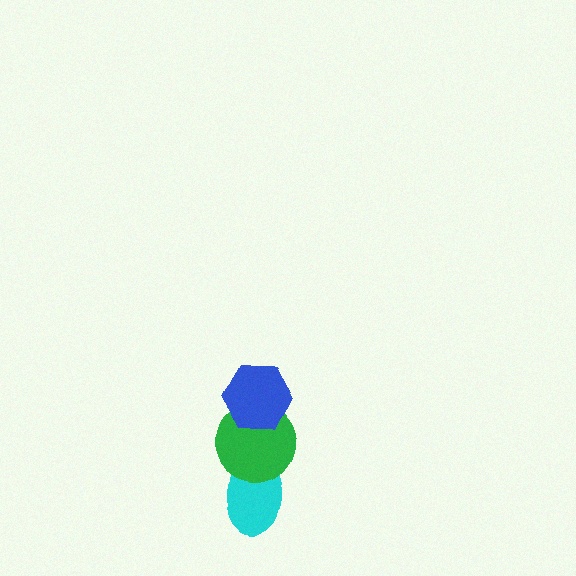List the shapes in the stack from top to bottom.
From top to bottom: the blue hexagon, the green circle, the cyan ellipse.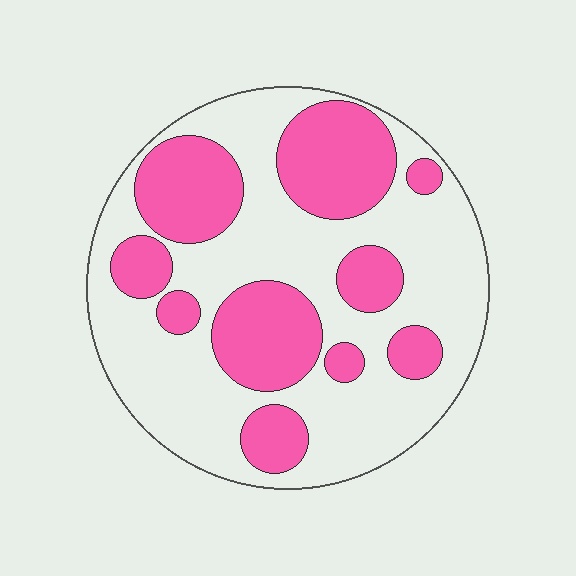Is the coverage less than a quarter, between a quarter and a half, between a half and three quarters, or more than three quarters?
Between a quarter and a half.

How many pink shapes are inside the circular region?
10.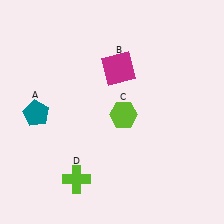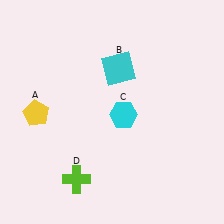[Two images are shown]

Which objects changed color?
A changed from teal to yellow. B changed from magenta to cyan. C changed from lime to cyan.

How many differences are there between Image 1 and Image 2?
There are 3 differences between the two images.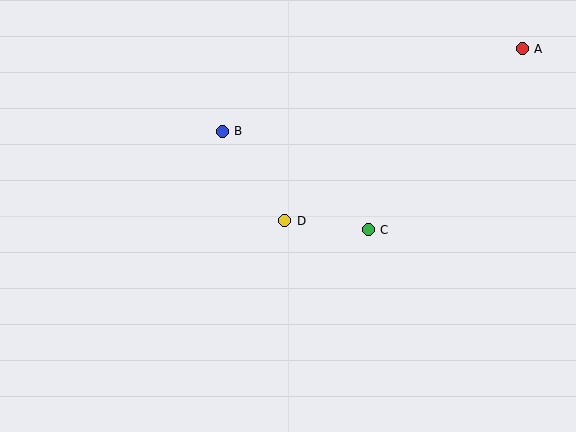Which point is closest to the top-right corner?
Point A is closest to the top-right corner.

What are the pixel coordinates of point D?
Point D is at (285, 221).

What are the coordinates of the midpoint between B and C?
The midpoint between B and C is at (295, 180).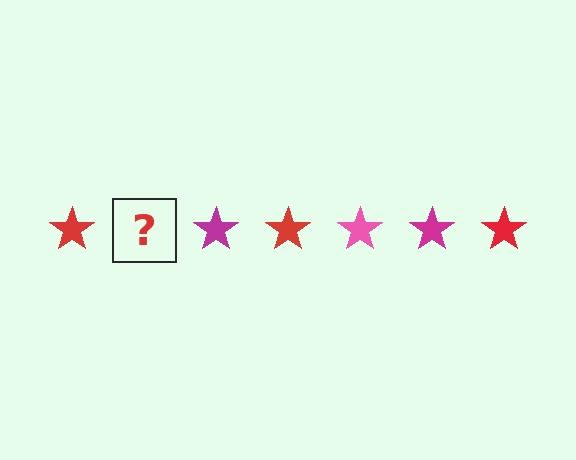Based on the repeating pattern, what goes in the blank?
The blank should be a pink star.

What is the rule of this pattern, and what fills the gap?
The rule is that the pattern cycles through red, pink, magenta stars. The gap should be filled with a pink star.